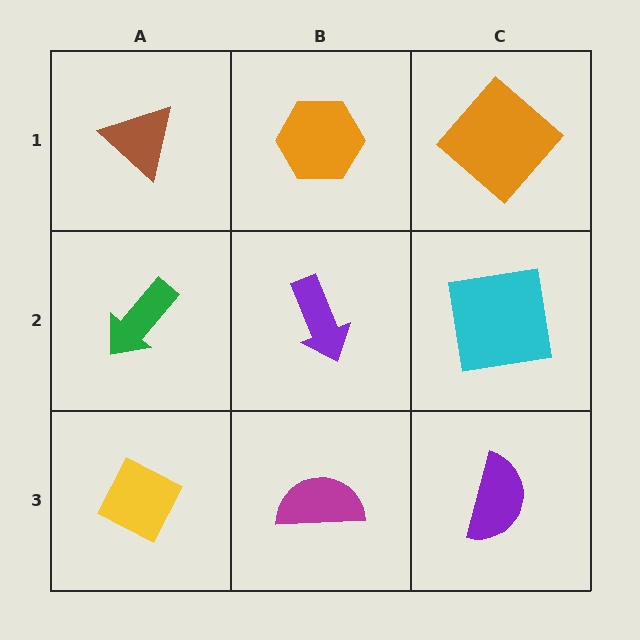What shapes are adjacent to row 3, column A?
A green arrow (row 2, column A), a magenta semicircle (row 3, column B).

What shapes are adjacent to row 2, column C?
An orange diamond (row 1, column C), a purple semicircle (row 3, column C), a purple arrow (row 2, column B).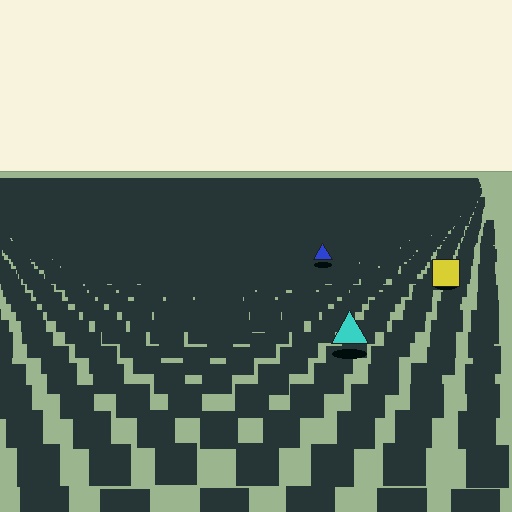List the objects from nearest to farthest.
From nearest to farthest: the cyan triangle, the yellow square, the blue triangle.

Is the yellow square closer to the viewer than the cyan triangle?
No. The cyan triangle is closer — you can tell from the texture gradient: the ground texture is coarser near it.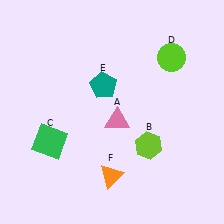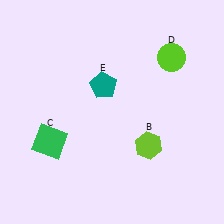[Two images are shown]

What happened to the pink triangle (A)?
The pink triangle (A) was removed in Image 2. It was in the bottom-right area of Image 1.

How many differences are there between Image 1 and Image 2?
There are 2 differences between the two images.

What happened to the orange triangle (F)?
The orange triangle (F) was removed in Image 2. It was in the bottom-left area of Image 1.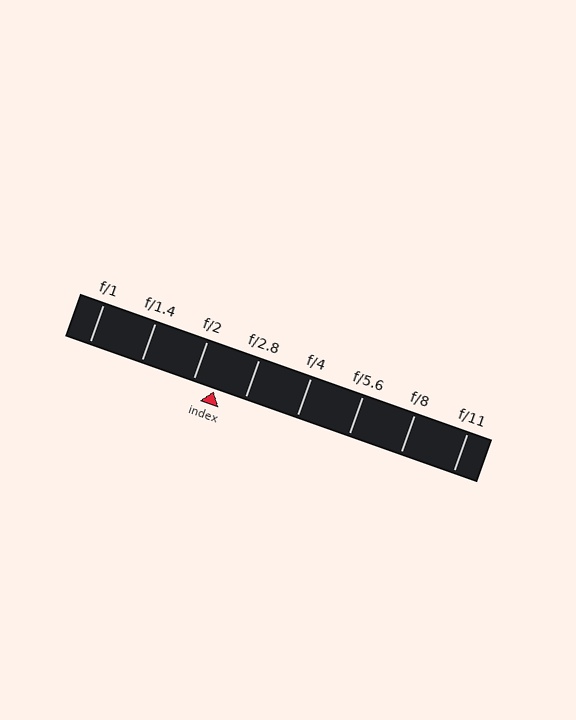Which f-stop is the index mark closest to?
The index mark is closest to f/2.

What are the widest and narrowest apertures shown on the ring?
The widest aperture shown is f/1 and the narrowest is f/11.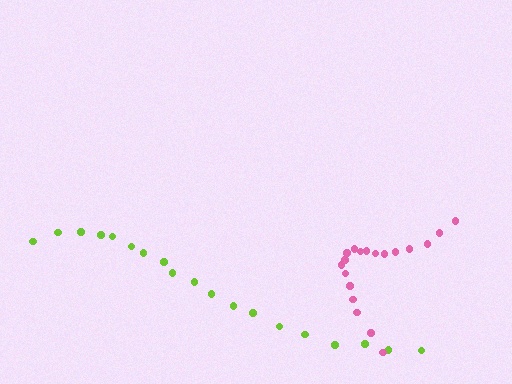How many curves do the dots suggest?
There are 2 distinct paths.